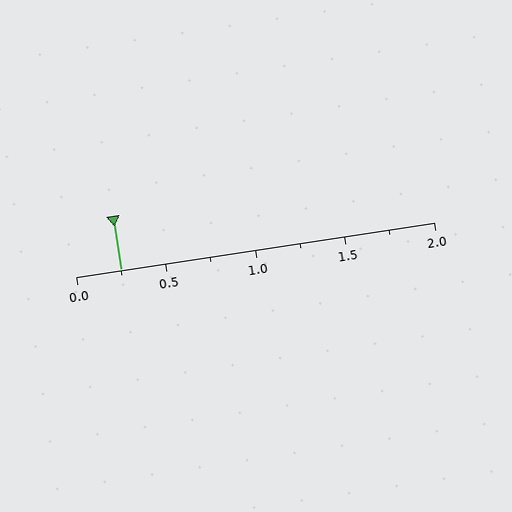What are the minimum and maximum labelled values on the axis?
The axis runs from 0.0 to 2.0.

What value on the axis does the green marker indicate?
The marker indicates approximately 0.25.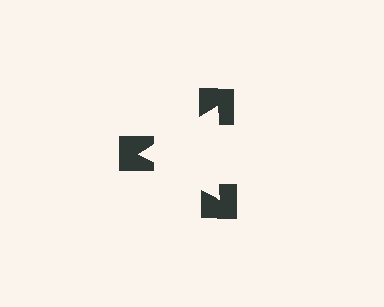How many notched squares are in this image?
There are 3 — one at each vertex of the illusory triangle.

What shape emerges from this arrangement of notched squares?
An illusory triangle — its edges are inferred from the aligned wedge cuts in the notched squares, not physically drawn.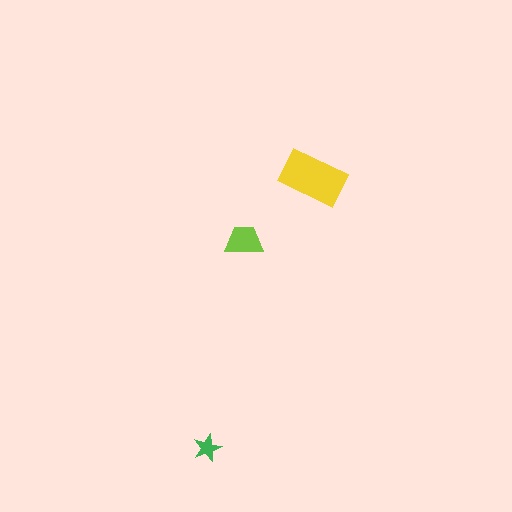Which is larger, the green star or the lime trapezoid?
The lime trapezoid.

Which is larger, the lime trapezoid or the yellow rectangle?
The yellow rectangle.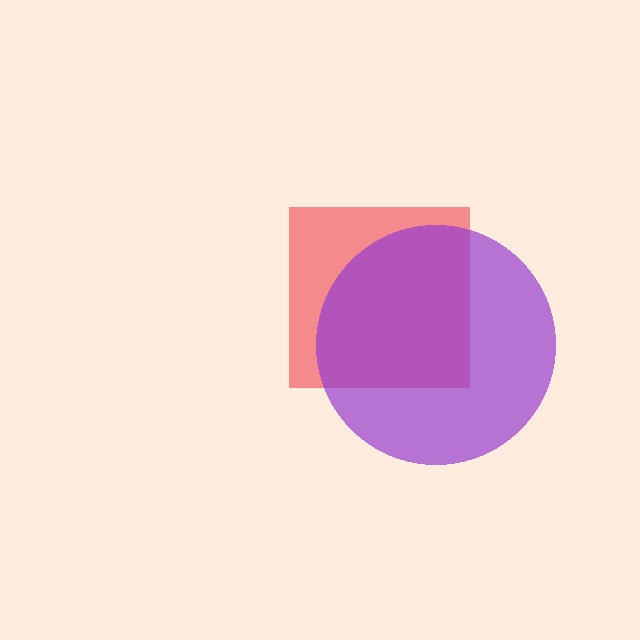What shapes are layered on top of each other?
The layered shapes are: a red square, a purple circle.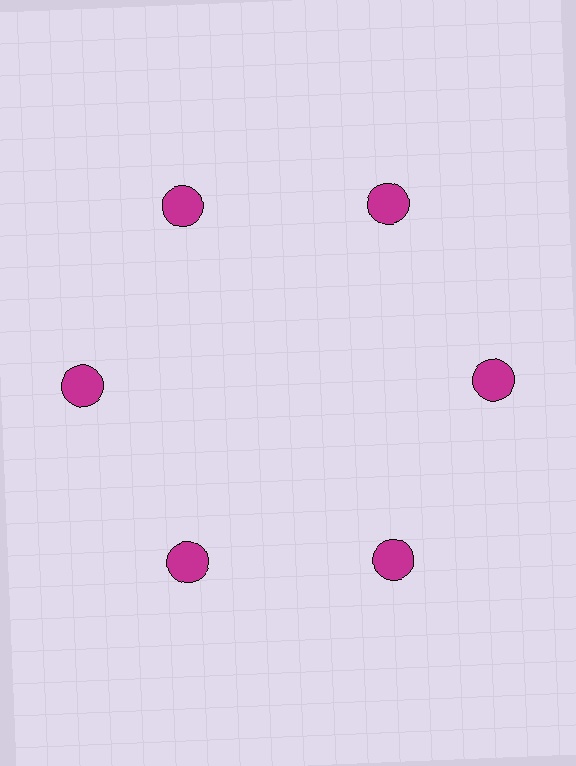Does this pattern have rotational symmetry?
Yes, this pattern has 6-fold rotational symmetry. It looks the same after rotating 60 degrees around the center.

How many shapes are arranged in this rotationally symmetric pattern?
There are 6 shapes, arranged in 6 groups of 1.